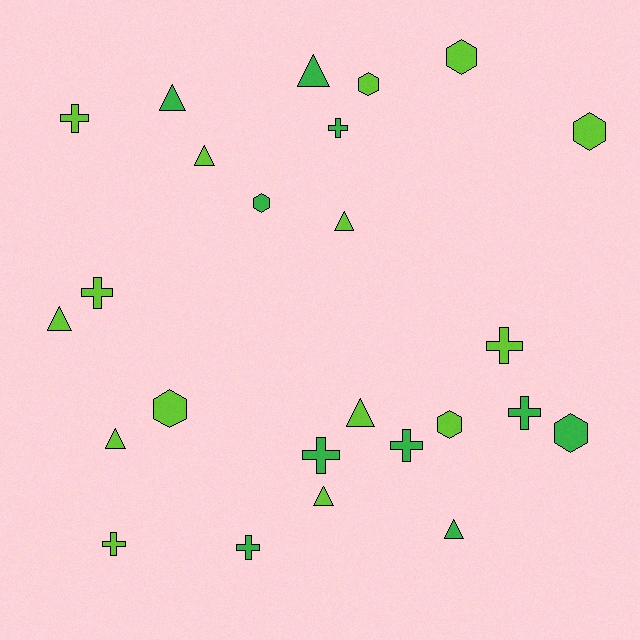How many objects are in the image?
There are 25 objects.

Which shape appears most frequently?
Cross, with 9 objects.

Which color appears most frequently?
Lime, with 15 objects.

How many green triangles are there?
There are 3 green triangles.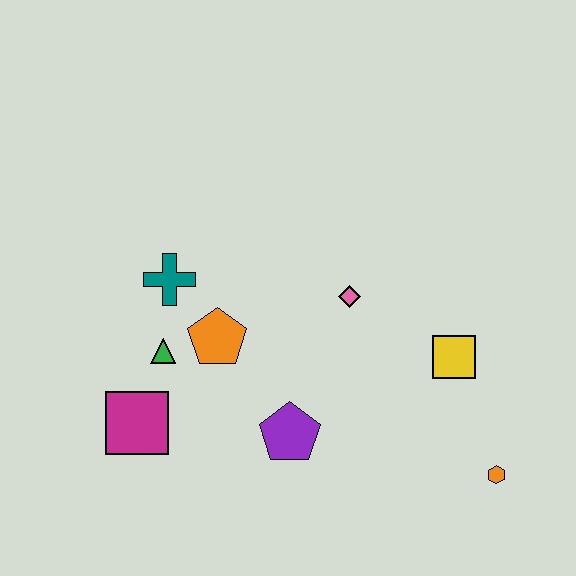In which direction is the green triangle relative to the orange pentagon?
The green triangle is to the left of the orange pentagon.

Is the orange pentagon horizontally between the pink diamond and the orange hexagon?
No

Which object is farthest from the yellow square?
The magenta square is farthest from the yellow square.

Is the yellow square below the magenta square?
No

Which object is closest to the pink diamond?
The yellow square is closest to the pink diamond.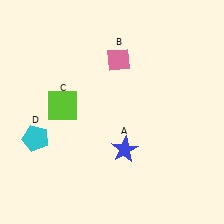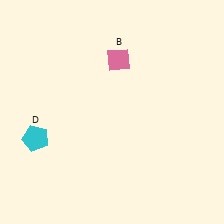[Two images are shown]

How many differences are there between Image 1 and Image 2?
There are 2 differences between the two images.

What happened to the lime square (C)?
The lime square (C) was removed in Image 2. It was in the top-left area of Image 1.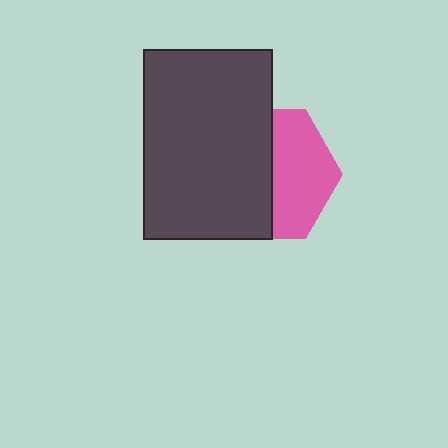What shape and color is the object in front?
The object in front is a dark gray rectangle.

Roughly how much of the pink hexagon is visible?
About half of it is visible (roughly 46%).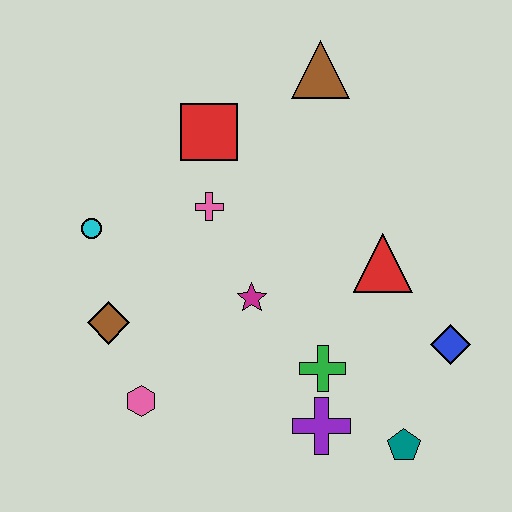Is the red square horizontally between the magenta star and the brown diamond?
Yes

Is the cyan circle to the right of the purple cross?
No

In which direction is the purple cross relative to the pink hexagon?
The purple cross is to the right of the pink hexagon.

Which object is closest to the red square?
The pink cross is closest to the red square.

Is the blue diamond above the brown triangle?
No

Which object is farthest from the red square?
The teal pentagon is farthest from the red square.